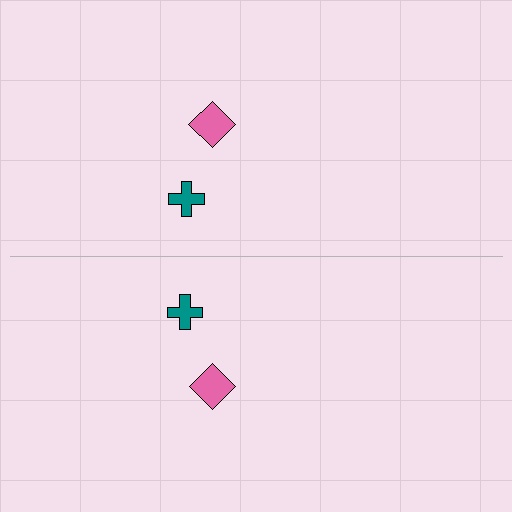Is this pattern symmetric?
Yes, this pattern has bilateral (reflection) symmetry.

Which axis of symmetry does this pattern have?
The pattern has a horizontal axis of symmetry running through the center of the image.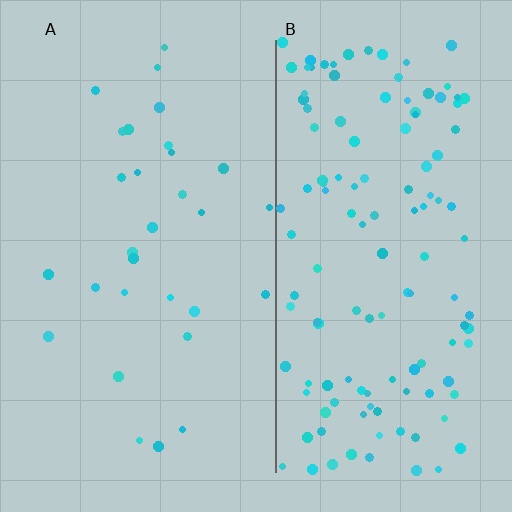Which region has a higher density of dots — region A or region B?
B (the right).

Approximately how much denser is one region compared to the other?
Approximately 4.3× — region B over region A.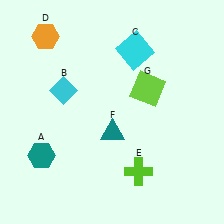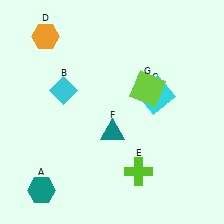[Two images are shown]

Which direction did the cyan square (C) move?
The cyan square (C) moved down.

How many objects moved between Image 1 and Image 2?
2 objects moved between the two images.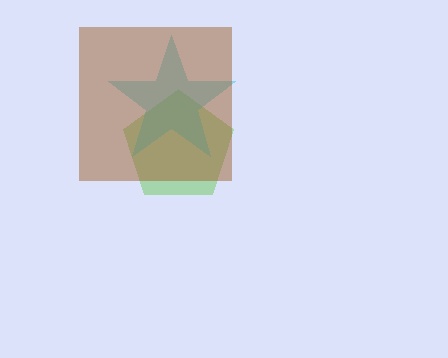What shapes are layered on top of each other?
The layered shapes are: a lime pentagon, a cyan star, a brown square.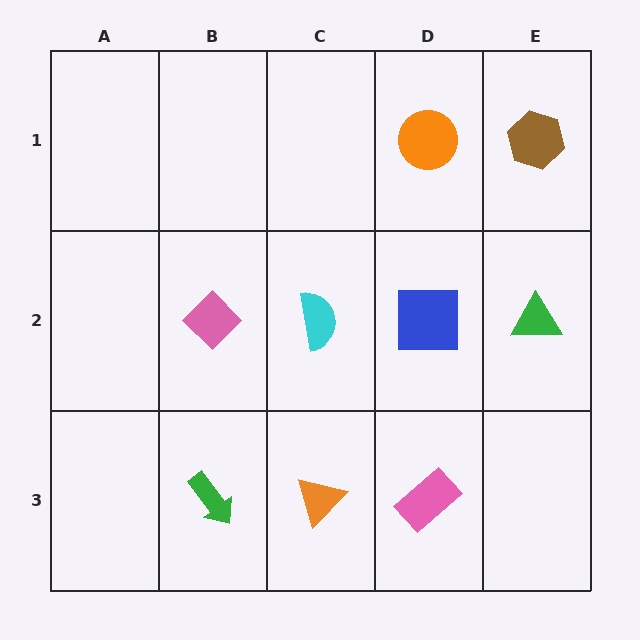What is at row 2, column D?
A blue square.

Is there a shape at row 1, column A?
No, that cell is empty.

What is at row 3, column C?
An orange triangle.